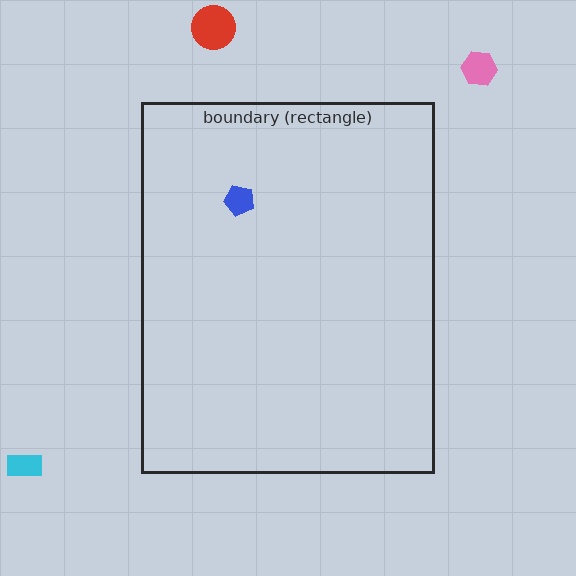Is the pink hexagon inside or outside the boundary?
Outside.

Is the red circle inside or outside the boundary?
Outside.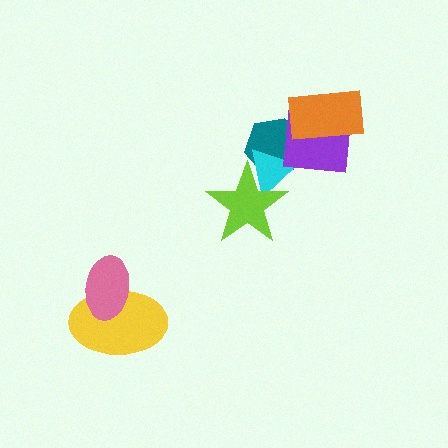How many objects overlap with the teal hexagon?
3 objects overlap with the teal hexagon.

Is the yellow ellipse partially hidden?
Yes, it is partially covered by another shape.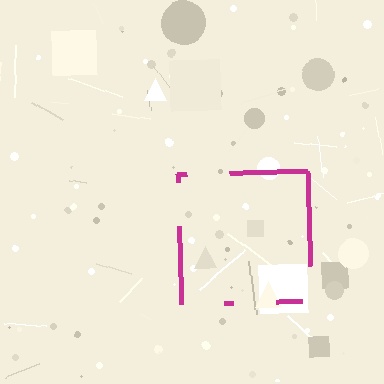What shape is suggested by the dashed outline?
The dashed outline suggests a square.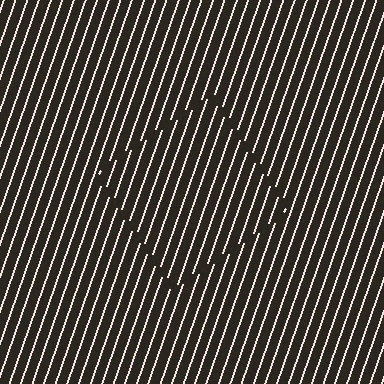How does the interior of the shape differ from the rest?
The interior of the shape contains the same grating, shifted by half a period — the contour is defined by the phase discontinuity where line-ends from the inner and outer gratings abut.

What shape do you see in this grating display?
An illusory square. The interior of the shape contains the same grating, shifted by half a period — the contour is defined by the phase discontinuity where line-ends from the inner and outer gratings abut.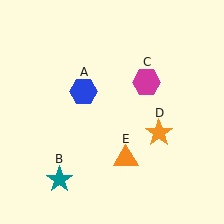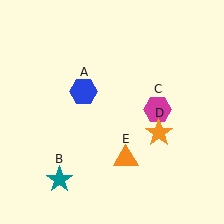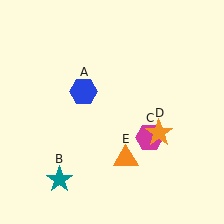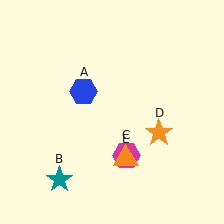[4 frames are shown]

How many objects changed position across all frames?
1 object changed position: magenta hexagon (object C).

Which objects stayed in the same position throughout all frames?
Blue hexagon (object A) and teal star (object B) and orange star (object D) and orange triangle (object E) remained stationary.